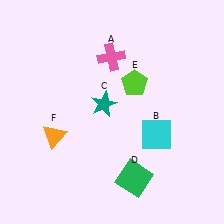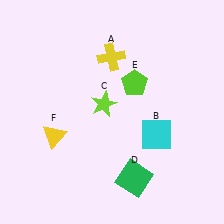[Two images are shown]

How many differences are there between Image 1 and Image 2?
There are 3 differences between the two images.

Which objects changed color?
A changed from pink to yellow. C changed from teal to lime. F changed from orange to yellow.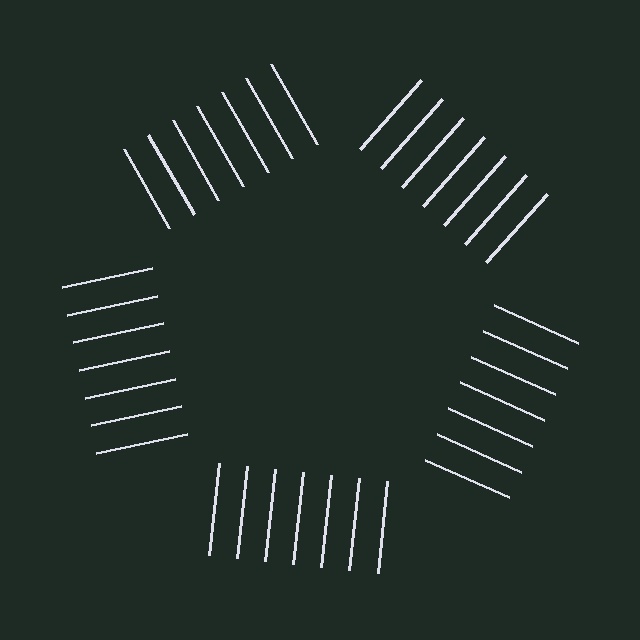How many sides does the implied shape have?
5 sides — the line-ends trace a pentagon.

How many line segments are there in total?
35 — 7 along each of the 5 edges.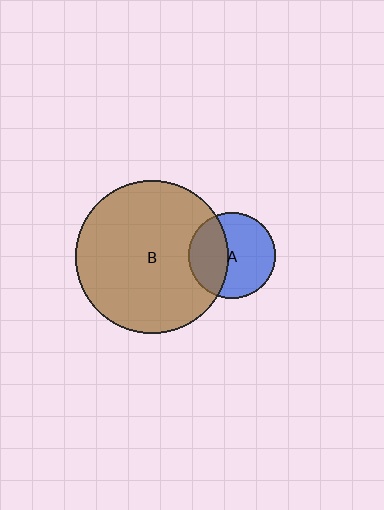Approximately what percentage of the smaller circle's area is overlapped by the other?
Approximately 40%.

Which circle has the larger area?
Circle B (brown).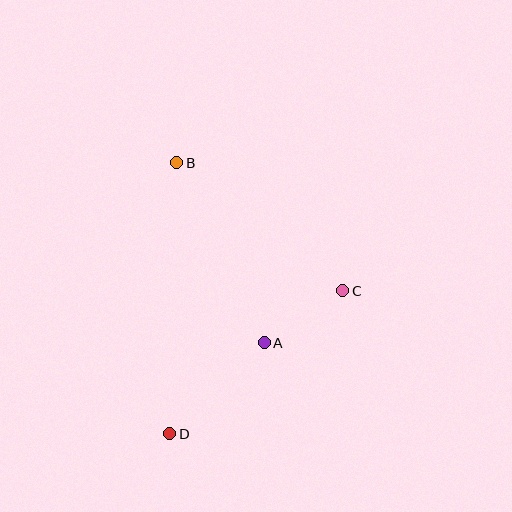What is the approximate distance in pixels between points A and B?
The distance between A and B is approximately 200 pixels.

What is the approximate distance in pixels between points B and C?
The distance between B and C is approximately 210 pixels.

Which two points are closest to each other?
Points A and C are closest to each other.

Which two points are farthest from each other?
Points B and D are farthest from each other.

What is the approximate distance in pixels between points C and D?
The distance between C and D is approximately 225 pixels.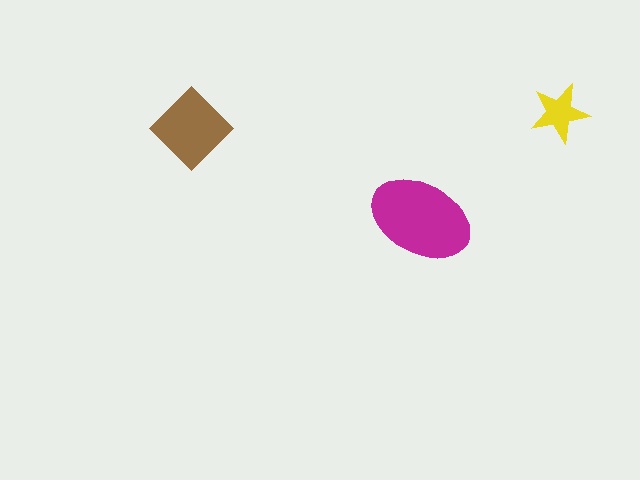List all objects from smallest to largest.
The yellow star, the brown diamond, the magenta ellipse.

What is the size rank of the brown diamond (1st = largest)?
2nd.